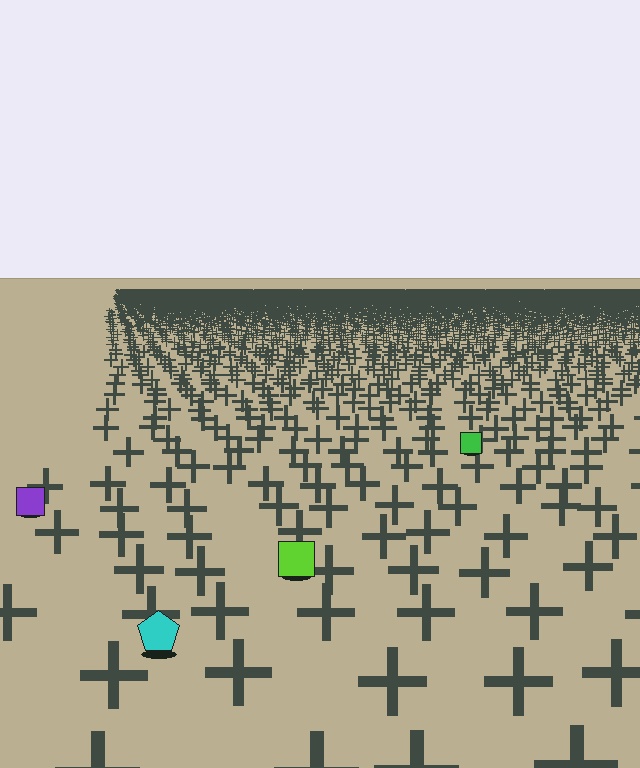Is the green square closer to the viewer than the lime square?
No. The lime square is closer — you can tell from the texture gradient: the ground texture is coarser near it.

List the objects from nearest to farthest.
From nearest to farthest: the cyan pentagon, the lime square, the purple square, the green square.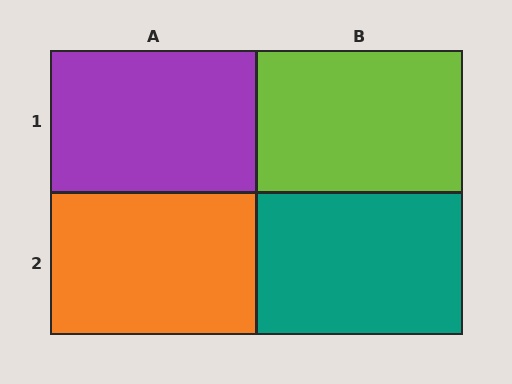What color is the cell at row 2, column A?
Orange.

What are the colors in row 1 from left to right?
Purple, lime.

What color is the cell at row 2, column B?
Teal.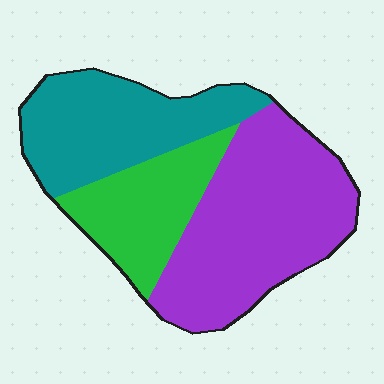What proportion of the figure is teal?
Teal takes up between a quarter and a half of the figure.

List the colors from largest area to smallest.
From largest to smallest: purple, teal, green.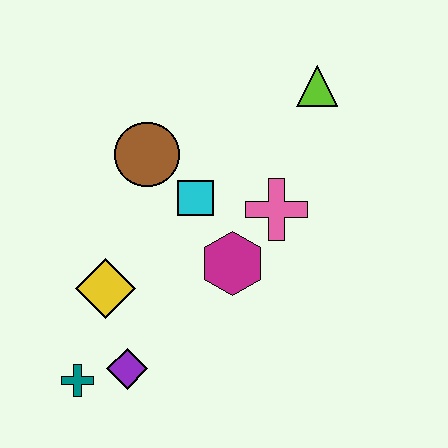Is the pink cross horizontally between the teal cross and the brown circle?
No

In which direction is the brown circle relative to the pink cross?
The brown circle is to the left of the pink cross.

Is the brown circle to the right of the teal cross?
Yes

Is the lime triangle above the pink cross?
Yes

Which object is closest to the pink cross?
The magenta hexagon is closest to the pink cross.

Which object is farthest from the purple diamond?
The lime triangle is farthest from the purple diamond.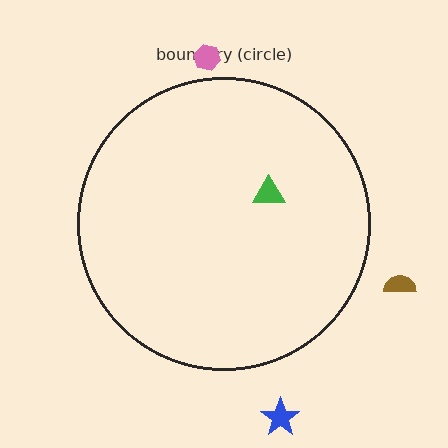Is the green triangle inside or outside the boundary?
Inside.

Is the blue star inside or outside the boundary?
Outside.